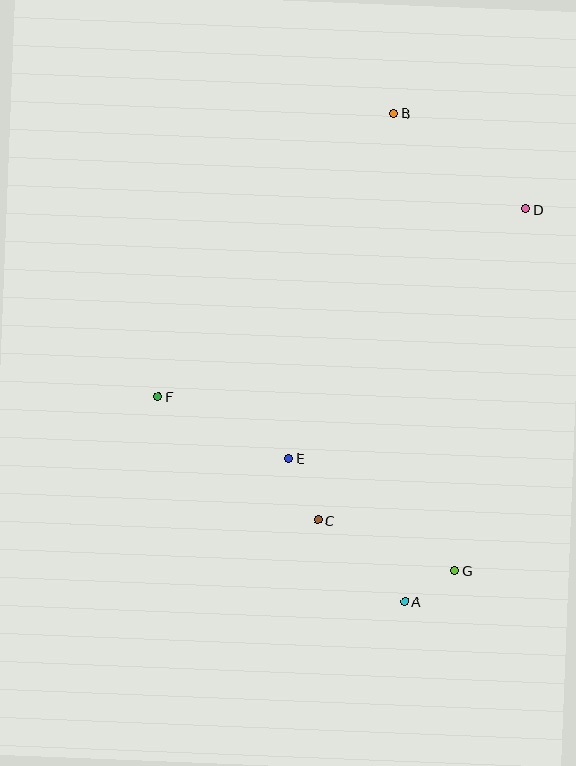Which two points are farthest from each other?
Points A and B are farthest from each other.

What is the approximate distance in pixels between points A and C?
The distance between A and C is approximately 119 pixels.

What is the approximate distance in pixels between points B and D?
The distance between B and D is approximately 163 pixels.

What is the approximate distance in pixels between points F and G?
The distance between F and G is approximately 343 pixels.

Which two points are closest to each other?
Points A and G are closest to each other.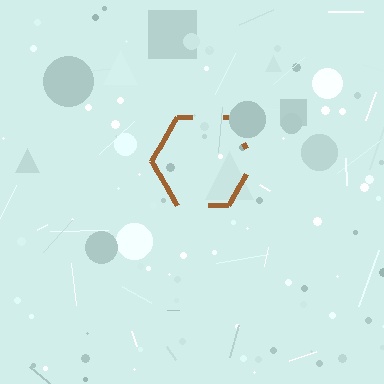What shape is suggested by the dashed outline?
The dashed outline suggests a hexagon.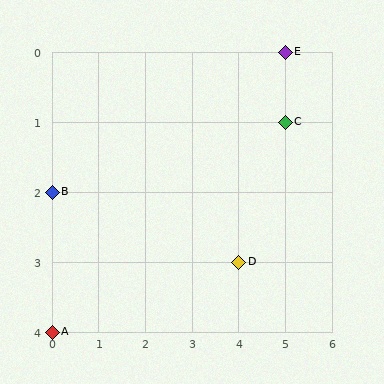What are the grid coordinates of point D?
Point D is at grid coordinates (4, 3).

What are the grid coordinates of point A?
Point A is at grid coordinates (0, 4).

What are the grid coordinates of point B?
Point B is at grid coordinates (0, 2).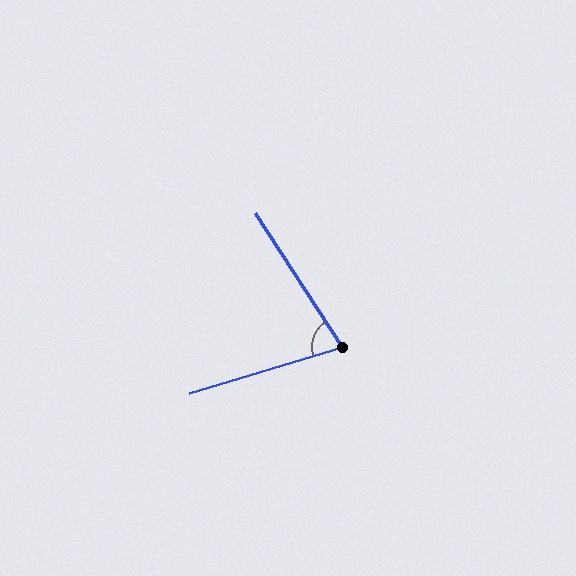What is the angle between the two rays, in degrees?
Approximately 74 degrees.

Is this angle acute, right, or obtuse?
It is acute.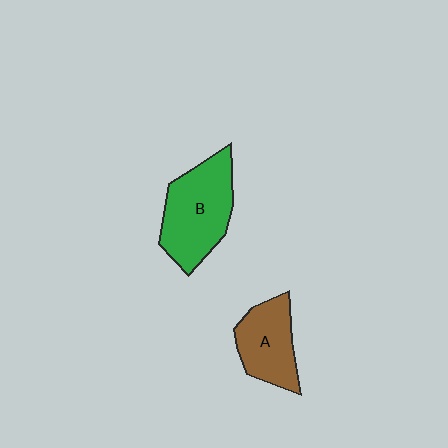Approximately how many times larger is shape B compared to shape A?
Approximately 1.4 times.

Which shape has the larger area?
Shape B (green).